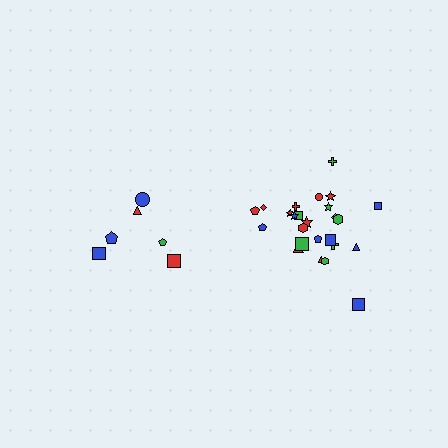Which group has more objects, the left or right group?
The right group.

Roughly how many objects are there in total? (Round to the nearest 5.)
Roughly 30 objects in total.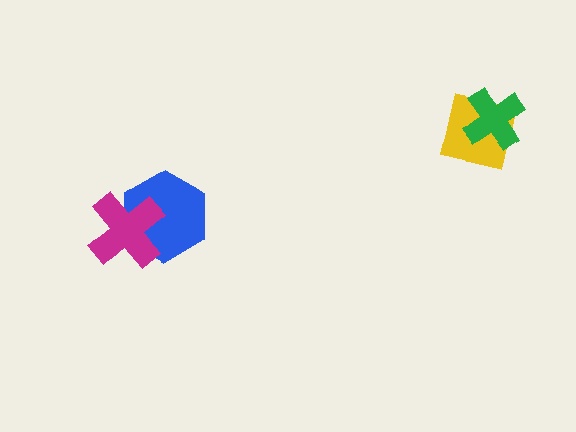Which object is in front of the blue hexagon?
The magenta cross is in front of the blue hexagon.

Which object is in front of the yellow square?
The green cross is in front of the yellow square.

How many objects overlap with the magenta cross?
1 object overlaps with the magenta cross.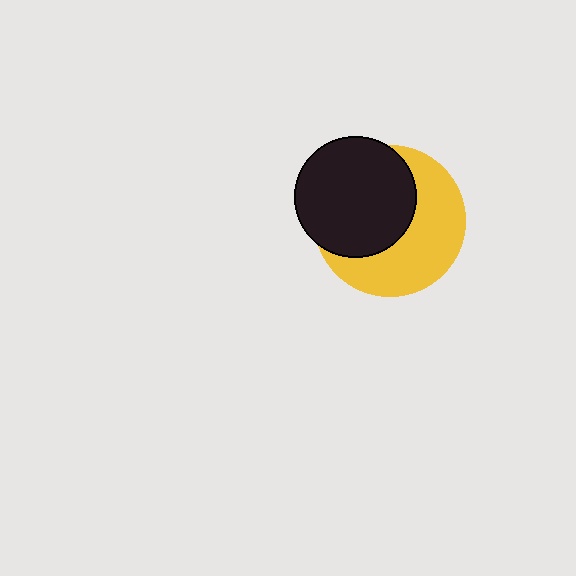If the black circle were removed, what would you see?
You would see the complete yellow circle.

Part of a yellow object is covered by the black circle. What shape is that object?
It is a circle.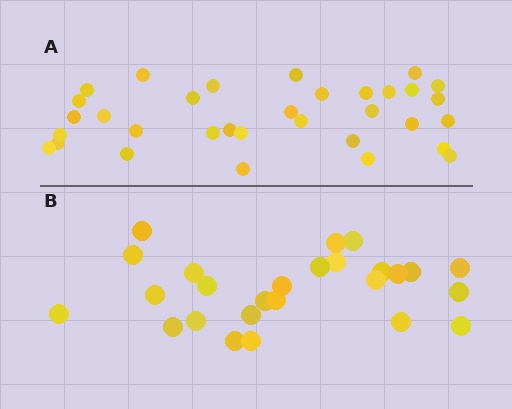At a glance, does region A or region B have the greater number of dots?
Region A (the top region) has more dots.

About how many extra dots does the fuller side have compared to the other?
Region A has roughly 8 or so more dots than region B.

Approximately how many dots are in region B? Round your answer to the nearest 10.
About 30 dots. (The exact count is 26, which rounds to 30.)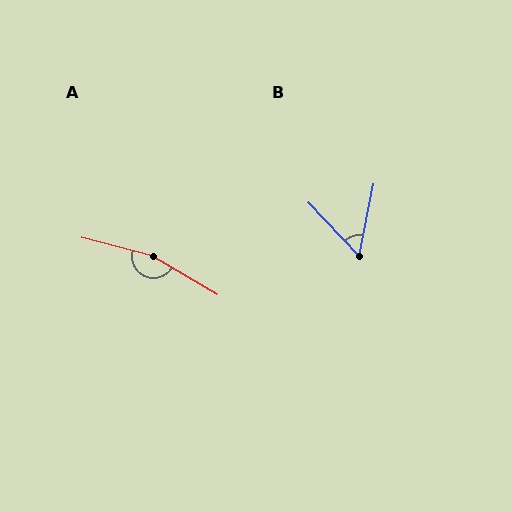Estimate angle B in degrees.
Approximately 54 degrees.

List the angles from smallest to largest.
B (54°), A (164°).